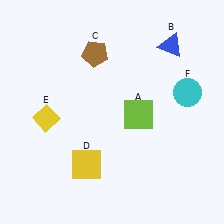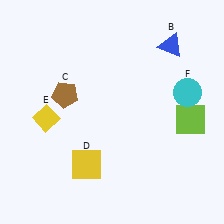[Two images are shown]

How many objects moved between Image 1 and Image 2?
2 objects moved between the two images.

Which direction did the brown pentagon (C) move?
The brown pentagon (C) moved down.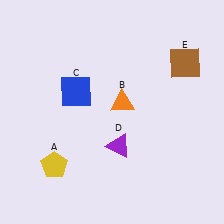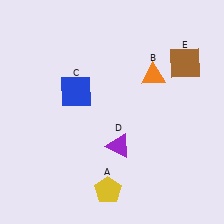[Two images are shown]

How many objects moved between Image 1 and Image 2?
2 objects moved between the two images.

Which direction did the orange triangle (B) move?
The orange triangle (B) moved right.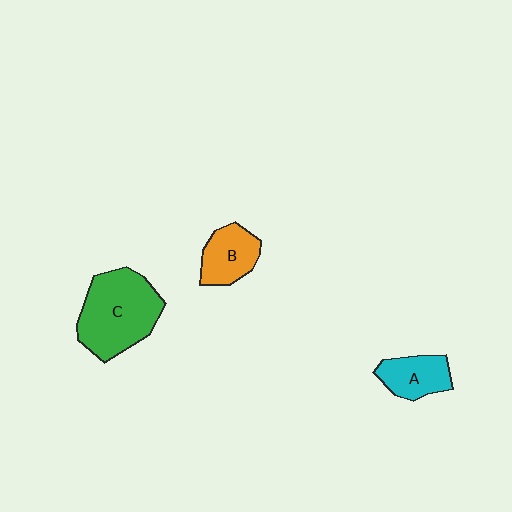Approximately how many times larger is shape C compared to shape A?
Approximately 2.1 times.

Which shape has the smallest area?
Shape A (cyan).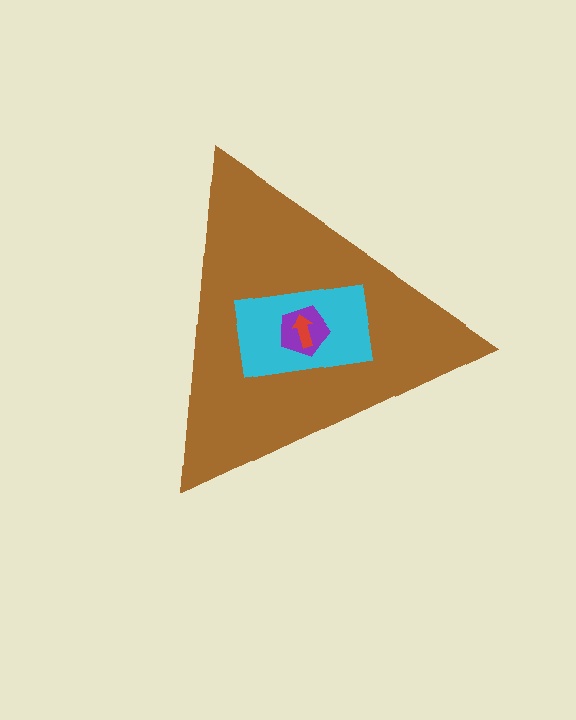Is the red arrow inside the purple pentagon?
Yes.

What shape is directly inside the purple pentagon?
The red arrow.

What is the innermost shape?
The red arrow.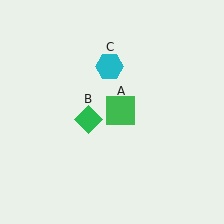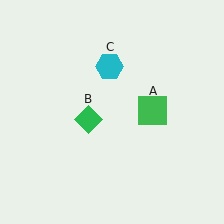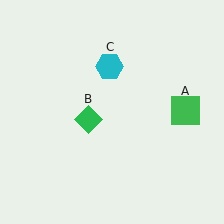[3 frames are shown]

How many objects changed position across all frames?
1 object changed position: green square (object A).